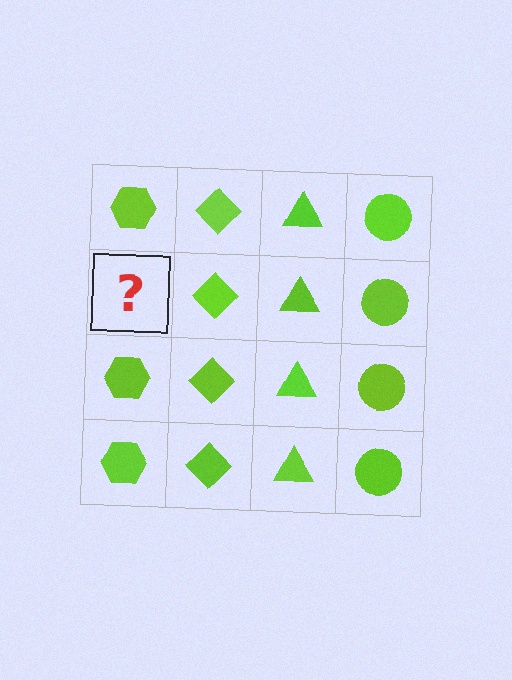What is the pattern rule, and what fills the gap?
The rule is that each column has a consistent shape. The gap should be filled with a lime hexagon.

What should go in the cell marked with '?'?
The missing cell should contain a lime hexagon.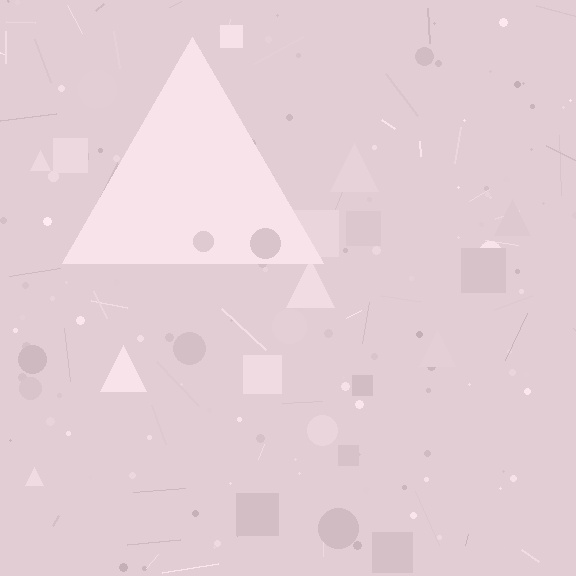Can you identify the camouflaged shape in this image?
The camouflaged shape is a triangle.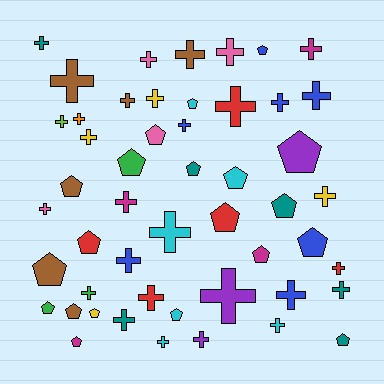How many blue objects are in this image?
There are 7 blue objects.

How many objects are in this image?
There are 50 objects.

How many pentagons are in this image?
There are 20 pentagons.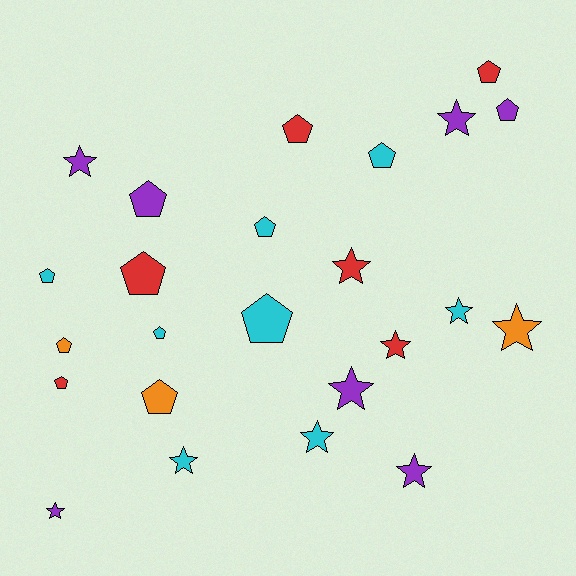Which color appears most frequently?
Cyan, with 8 objects.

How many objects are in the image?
There are 24 objects.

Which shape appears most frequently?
Pentagon, with 13 objects.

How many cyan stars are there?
There are 3 cyan stars.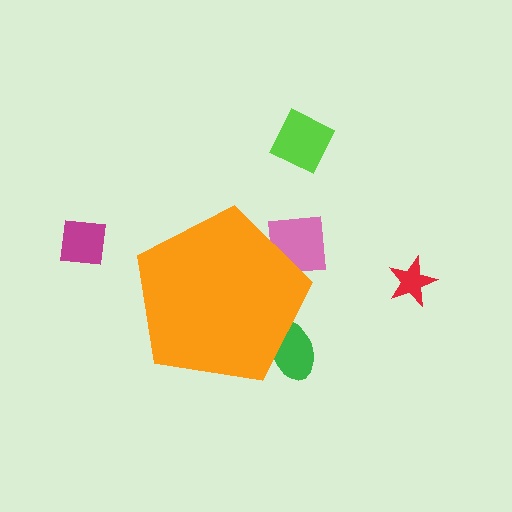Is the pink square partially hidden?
Yes, the pink square is partially hidden behind the orange pentagon.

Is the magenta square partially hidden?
No, the magenta square is fully visible.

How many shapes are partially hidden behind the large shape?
2 shapes are partially hidden.